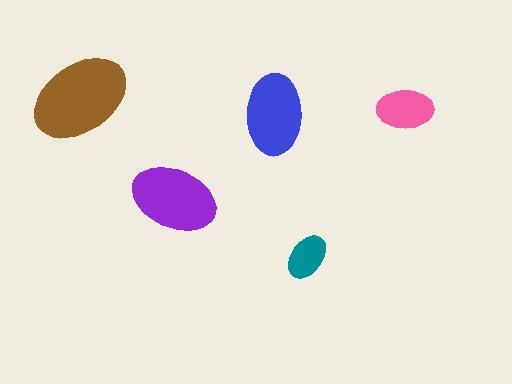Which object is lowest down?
The teal ellipse is bottommost.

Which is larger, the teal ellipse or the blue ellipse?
The blue one.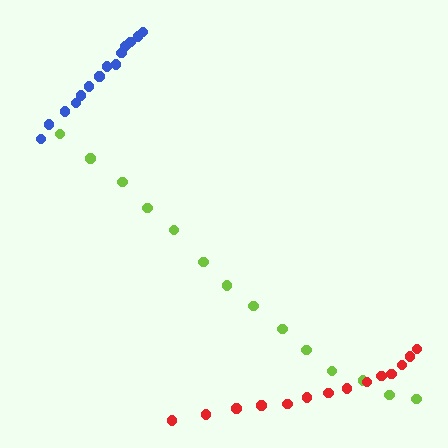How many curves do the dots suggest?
There are 3 distinct paths.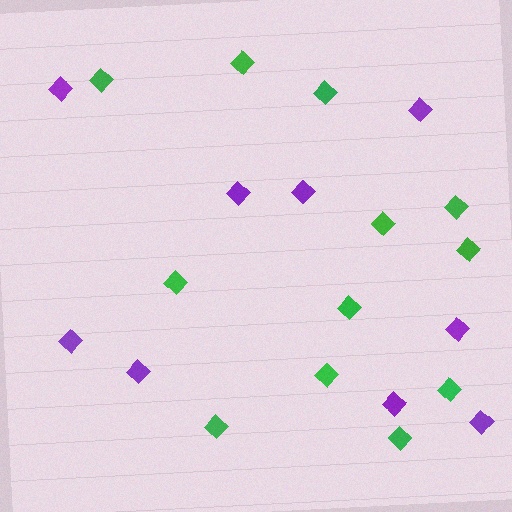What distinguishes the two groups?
There are 2 groups: one group of green diamonds (12) and one group of purple diamonds (9).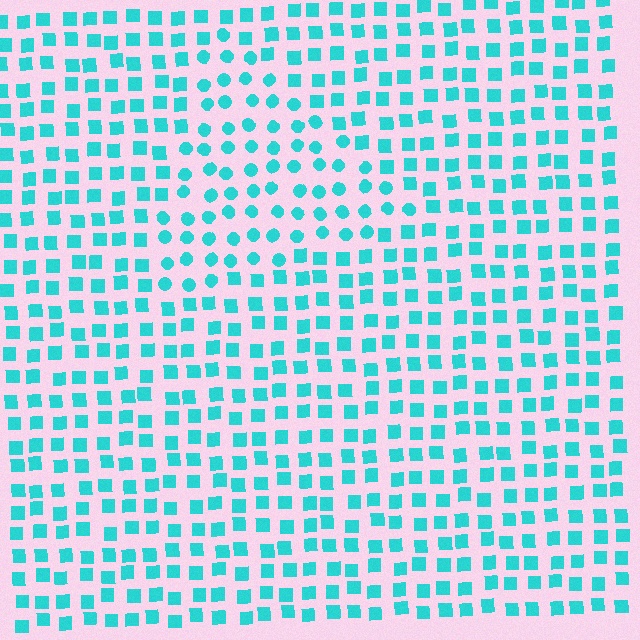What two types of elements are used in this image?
The image uses circles inside the triangle region and squares outside it.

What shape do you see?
I see a triangle.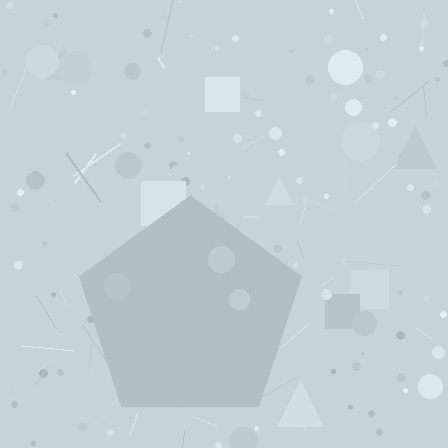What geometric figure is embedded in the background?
A pentagon is embedded in the background.